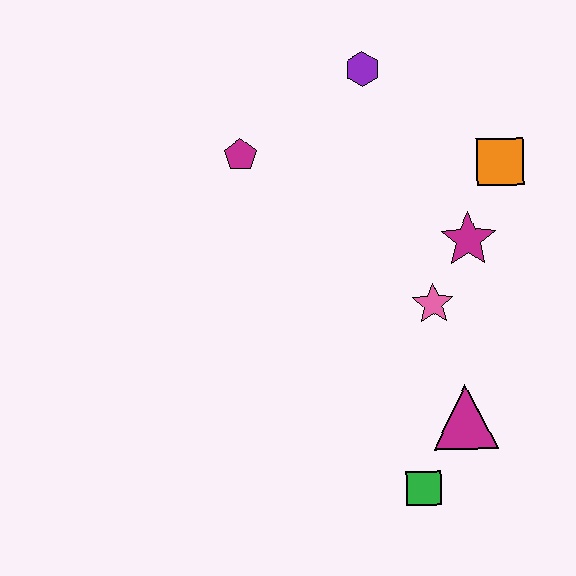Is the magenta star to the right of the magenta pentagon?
Yes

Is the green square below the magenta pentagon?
Yes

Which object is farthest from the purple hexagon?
The green square is farthest from the purple hexagon.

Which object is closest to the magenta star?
The pink star is closest to the magenta star.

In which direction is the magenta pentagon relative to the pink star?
The magenta pentagon is to the left of the pink star.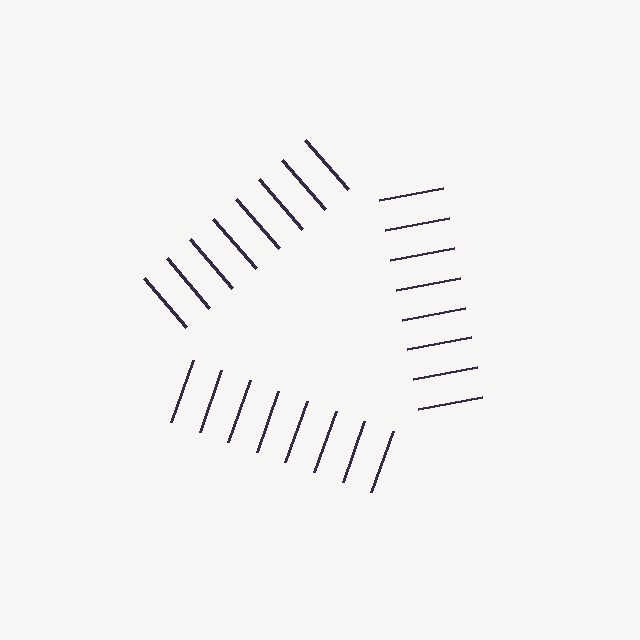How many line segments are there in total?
24 — 8 along each of the 3 edges.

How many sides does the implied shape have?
3 sides — the line-ends trace a triangle.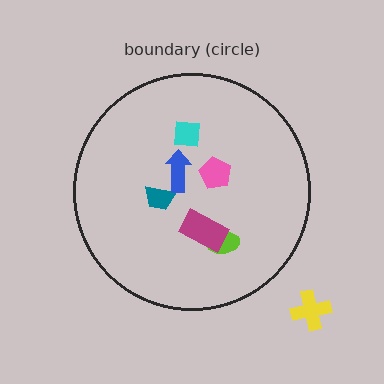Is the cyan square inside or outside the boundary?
Inside.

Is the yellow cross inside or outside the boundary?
Outside.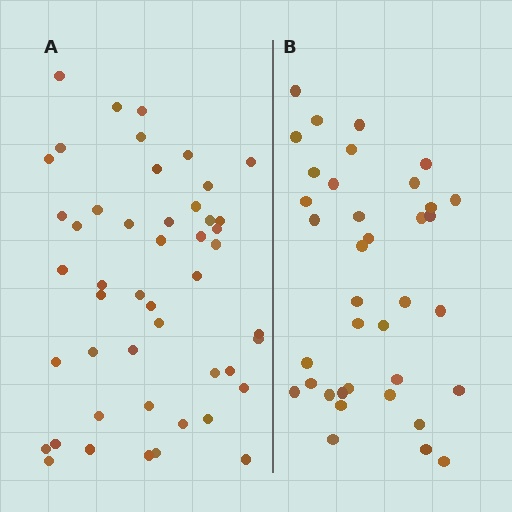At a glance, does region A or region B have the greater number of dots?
Region A (the left region) has more dots.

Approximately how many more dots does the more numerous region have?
Region A has roughly 12 or so more dots than region B.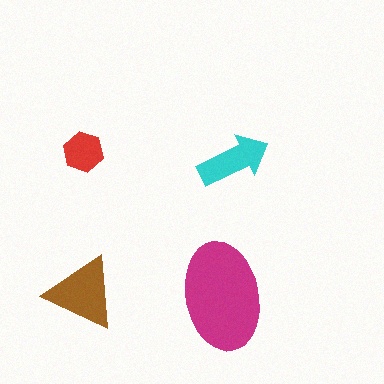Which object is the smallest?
The red hexagon.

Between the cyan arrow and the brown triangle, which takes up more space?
The brown triangle.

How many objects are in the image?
There are 4 objects in the image.